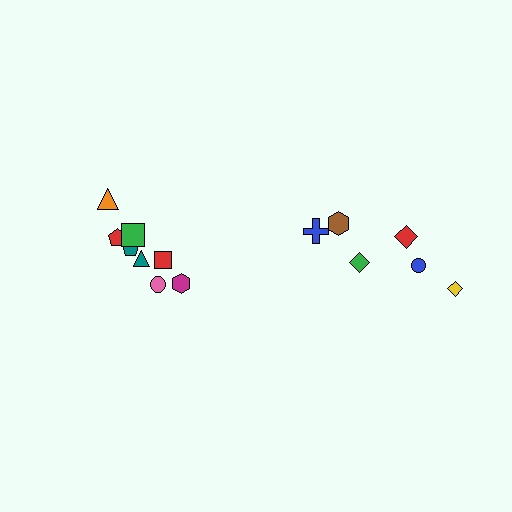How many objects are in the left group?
There are 8 objects.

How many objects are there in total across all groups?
There are 14 objects.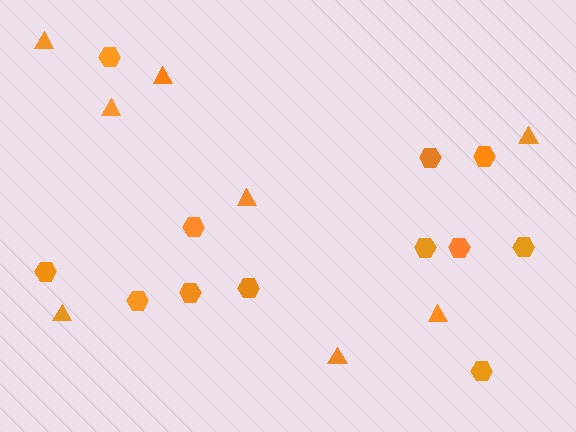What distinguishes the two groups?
There are 2 groups: one group of triangles (8) and one group of hexagons (12).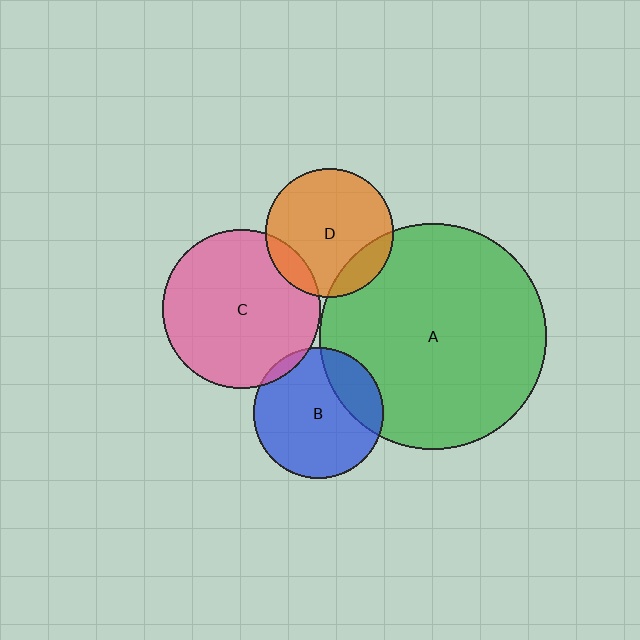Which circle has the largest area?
Circle A (green).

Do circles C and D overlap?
Yes.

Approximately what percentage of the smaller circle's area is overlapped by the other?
Approximately 10%.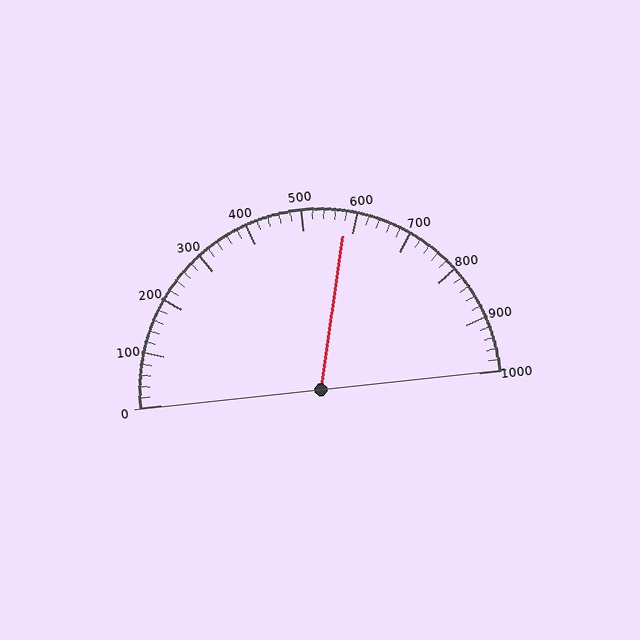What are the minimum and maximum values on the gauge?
The gauge ranges from 0 to 1000.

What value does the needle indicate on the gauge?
The needle indicates approximately 580.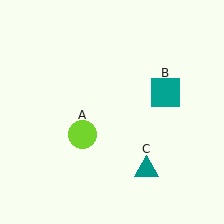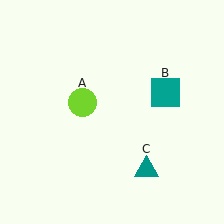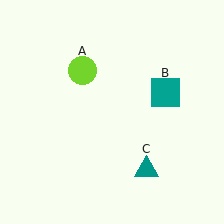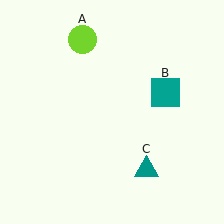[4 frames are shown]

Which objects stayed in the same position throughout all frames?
Teal square (object B) and teal triangle (object C) remained stationary.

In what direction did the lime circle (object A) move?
The lime circle (object A) moved up.